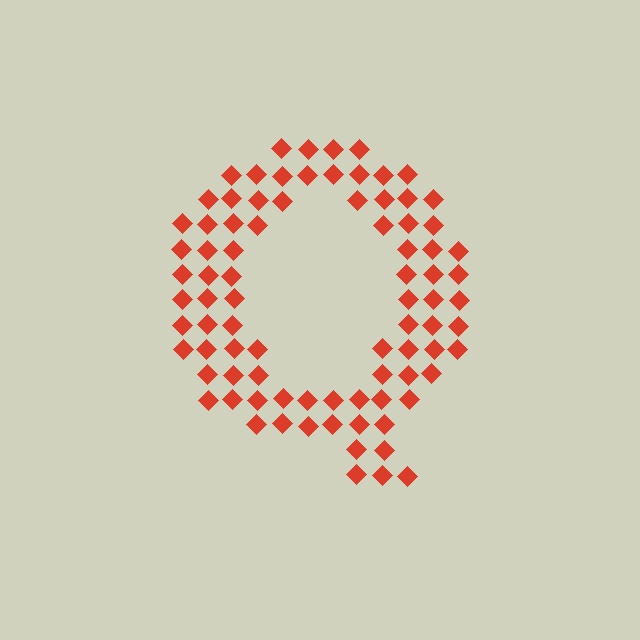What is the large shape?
The large shape is the letter Q.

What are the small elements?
The small elements are diamonds.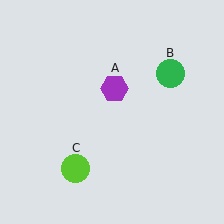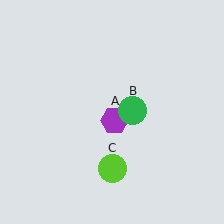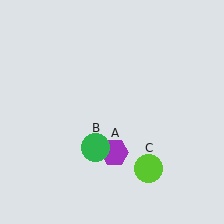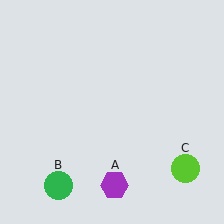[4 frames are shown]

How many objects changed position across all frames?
3 objects changed position: purple hexagon (object A), green circle (object B), lime circle (object C).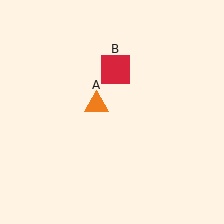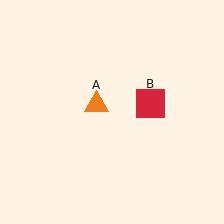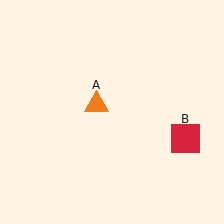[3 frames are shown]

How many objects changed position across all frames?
1 object changed position: red square (object B).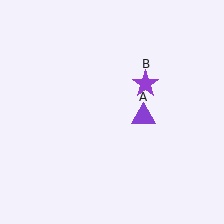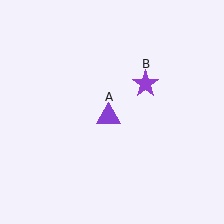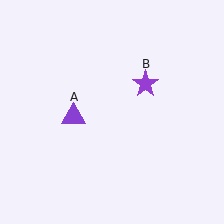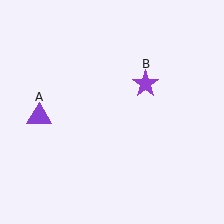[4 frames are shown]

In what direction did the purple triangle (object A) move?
The purple triangle (object A) moved left.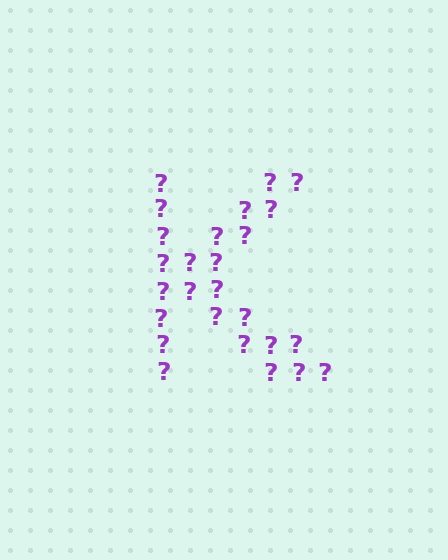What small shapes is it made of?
It is made of small question marks.